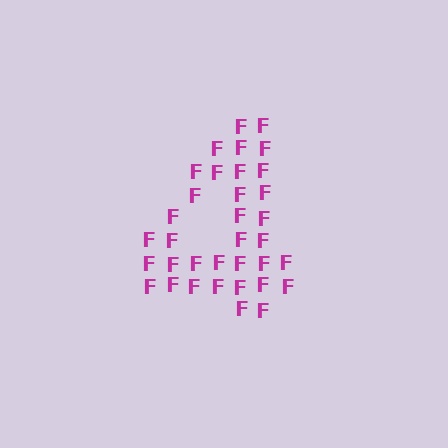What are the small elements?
The small elements are letter F's.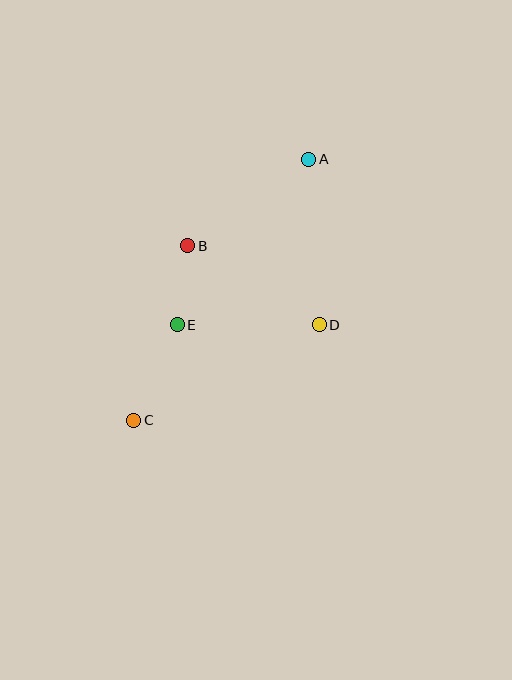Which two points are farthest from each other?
Points A and C are farthest from each other.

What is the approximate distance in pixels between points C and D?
The distance between C and D is approximately 209 pixels.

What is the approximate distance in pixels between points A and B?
The distance between A and B is approximately 149 pixels.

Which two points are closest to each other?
Points B and E are closest to each other.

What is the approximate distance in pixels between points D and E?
The distance between D and E is approximately 142 pixels.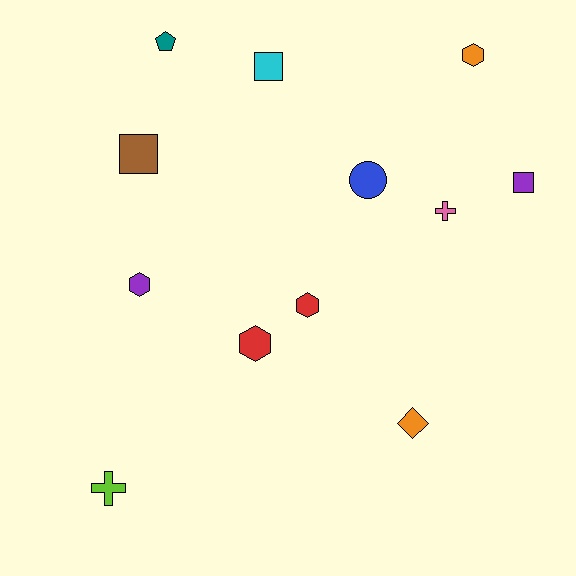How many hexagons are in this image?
There are 4 hexagons.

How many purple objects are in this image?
There are 2 purple objects.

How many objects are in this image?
There are 12 objects.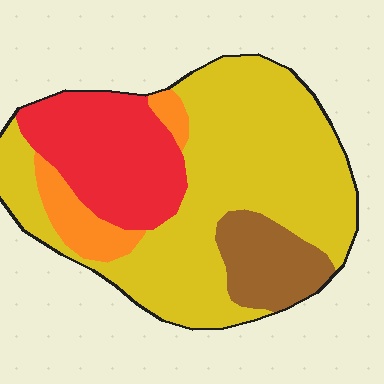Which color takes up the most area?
Yellow, at roughly 55%.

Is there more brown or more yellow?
Yellow.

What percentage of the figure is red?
Red takes up about one quarter (1/4) of the figure.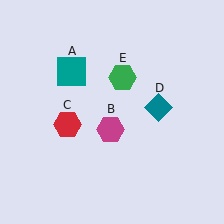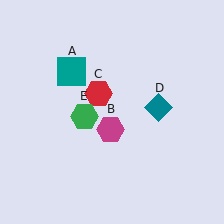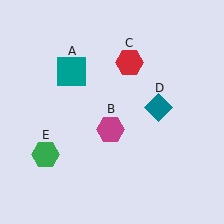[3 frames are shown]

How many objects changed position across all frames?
2 objects changed position: red hexagon (object C), green hexagon (object E).